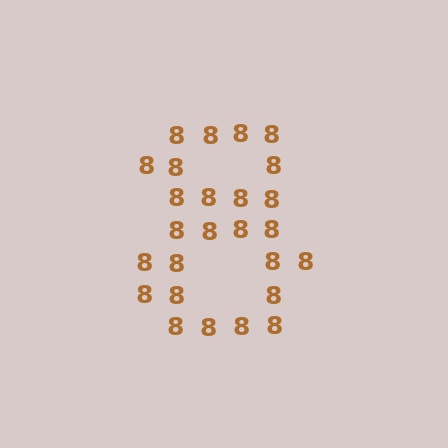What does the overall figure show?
The overall figure shows the digit 8.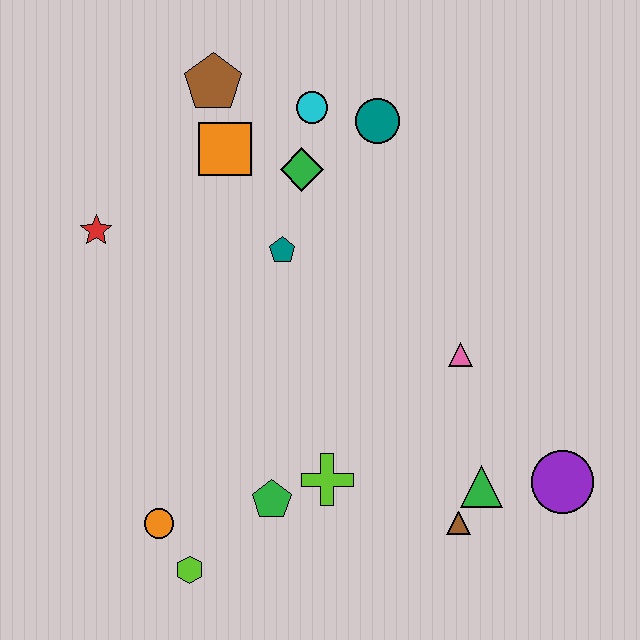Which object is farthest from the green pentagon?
The brown pentagon is farthest from the green pentagon.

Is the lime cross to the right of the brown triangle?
No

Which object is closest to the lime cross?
The green pentagon is closest to the lime cross.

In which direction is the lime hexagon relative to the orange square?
The lime hexagon is below the orange square.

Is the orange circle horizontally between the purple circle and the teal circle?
No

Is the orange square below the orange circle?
No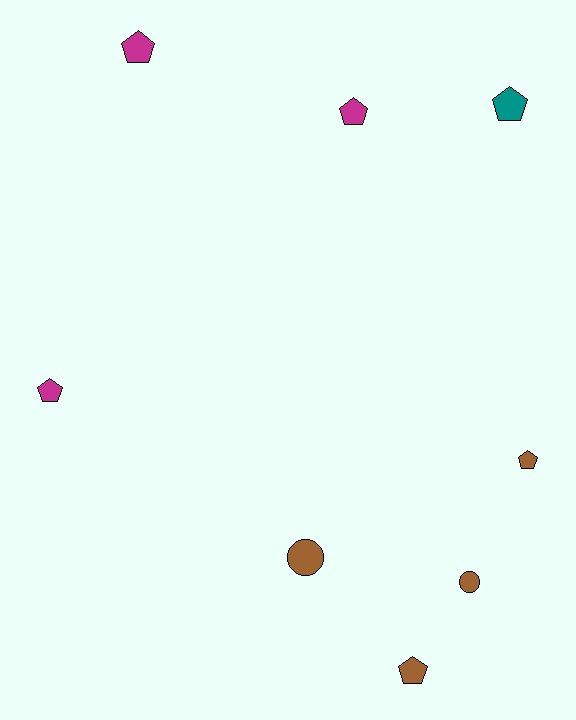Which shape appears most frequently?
Pentagon, with 6 objects.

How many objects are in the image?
There are 8 objects.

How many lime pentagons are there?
There are no lime pentagons.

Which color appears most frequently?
Brown, with 4 objects.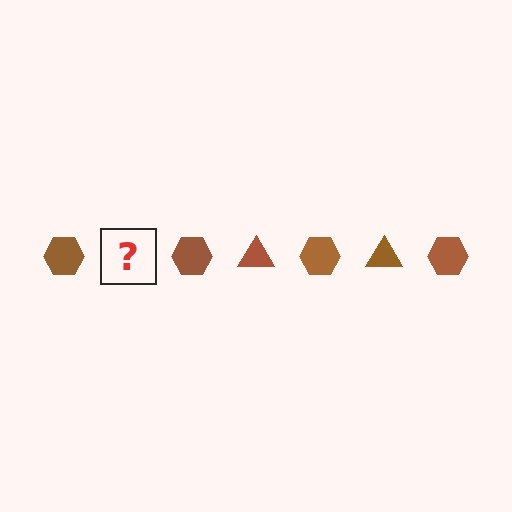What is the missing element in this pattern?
The missing element is a brown triangle.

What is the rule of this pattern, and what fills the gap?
The rule is that the pattern cycles through hexagon, triangle shapes in brown. The gap should be filled with a brown triangle.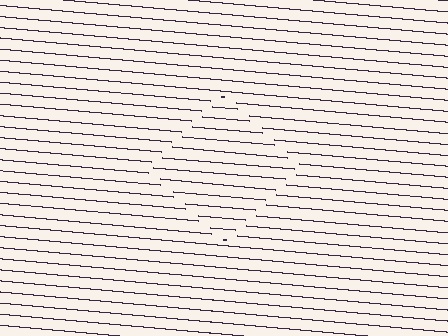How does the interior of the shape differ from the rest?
The interior of the shape contains the same grating, shifted by half a period — the contour is defined by the phase discontinuity where line-ends from the inner and outer gratings abut.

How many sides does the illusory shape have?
4 sides — the line-ends trace a square.